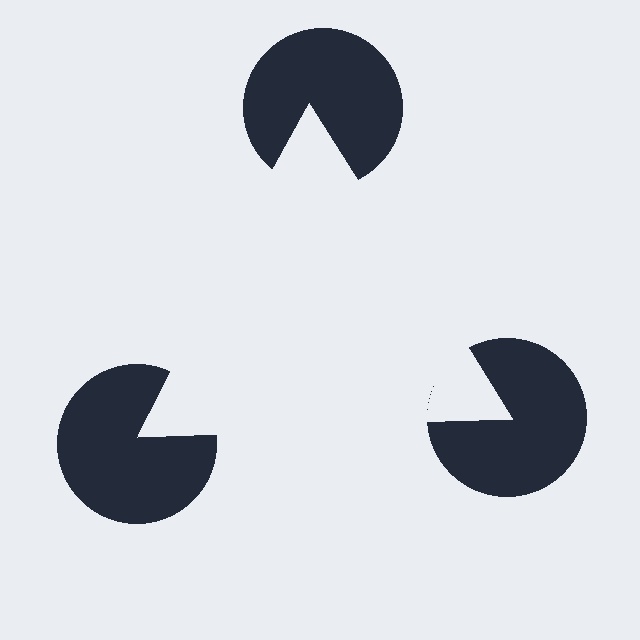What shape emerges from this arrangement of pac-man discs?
An illusory triangle — its edges are inferred from the aligned wedge cuts in the pac-man discs, not physically drawn.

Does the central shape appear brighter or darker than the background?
It typically appears slightly brighter than the background, even though no actual brightness change is drawn.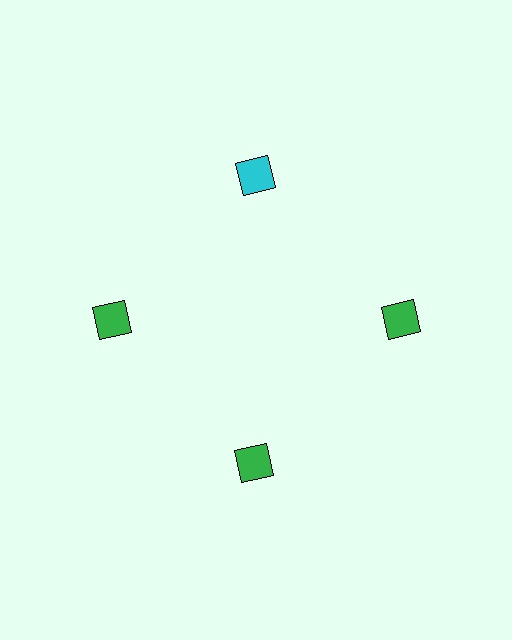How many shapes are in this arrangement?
There are 4 shapes arranged in a ring pattern.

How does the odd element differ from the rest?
It has a different color: cyan instead of green.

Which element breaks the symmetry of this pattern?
The cyan diamond at roughly the 12 o'clock position breaks the symmetry. All other shapes are green diamonds.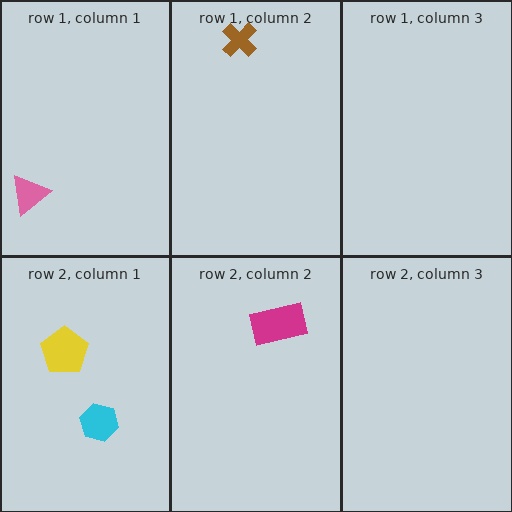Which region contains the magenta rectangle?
The row 2, column 2 region.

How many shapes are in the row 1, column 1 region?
1.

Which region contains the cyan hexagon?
The row 2, column 1 region.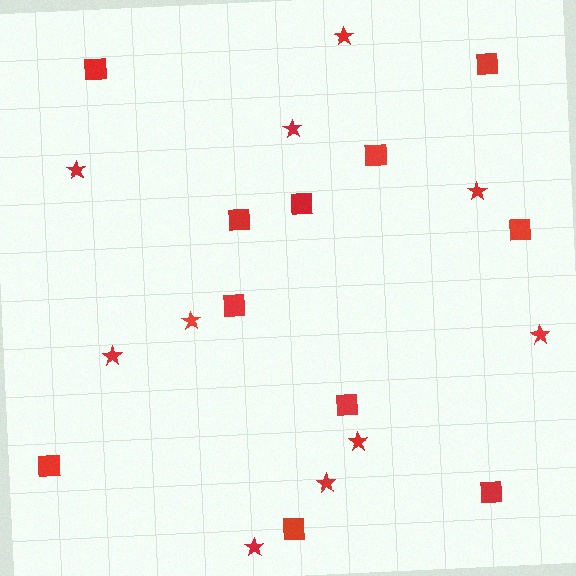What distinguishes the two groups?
There are 2 groups: one group of squares (11) and one group of stars (10).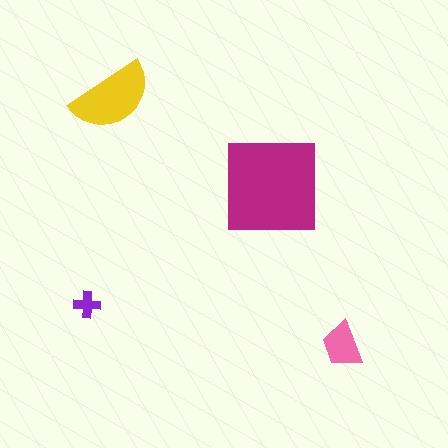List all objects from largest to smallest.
The magenta square, the yellow semicircle, the pink trapezoid, the purple cross.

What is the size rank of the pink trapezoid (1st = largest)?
3rd.